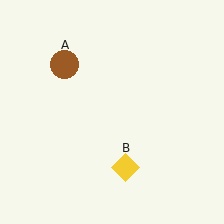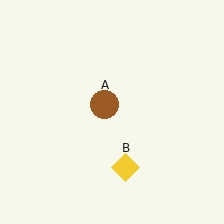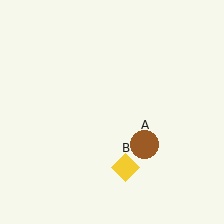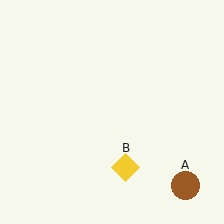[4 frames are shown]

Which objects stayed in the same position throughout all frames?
Yellow diamond (object B) remained stationary.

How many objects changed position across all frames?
1 object changed position: brown circle (object A).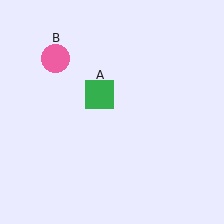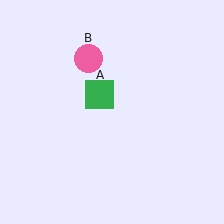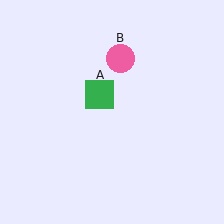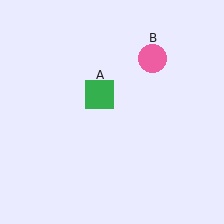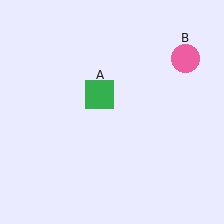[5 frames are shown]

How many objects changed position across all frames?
1 object changed position: pink circle (object B).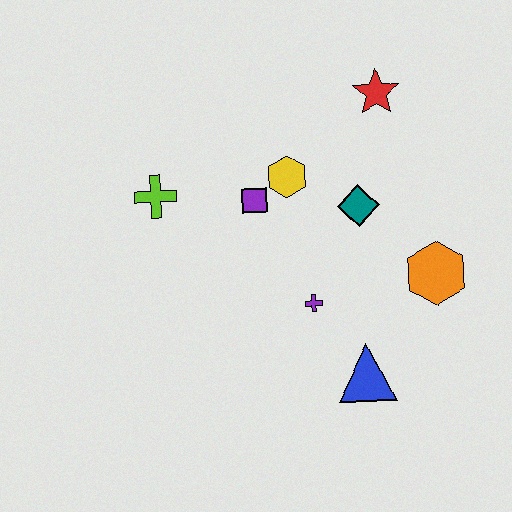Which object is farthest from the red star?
The blue triangle is farthest from the red star.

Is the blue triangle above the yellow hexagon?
No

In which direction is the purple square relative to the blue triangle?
The purple square is above the blue triangle.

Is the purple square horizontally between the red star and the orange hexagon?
No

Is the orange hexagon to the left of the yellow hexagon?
No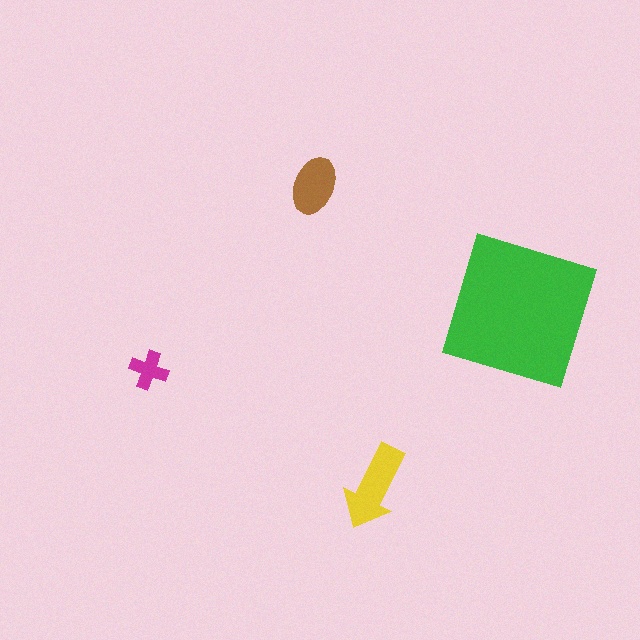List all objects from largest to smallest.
The green square, the yellow arrow, the brown ellipse, the magenta cross.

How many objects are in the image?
There are 4 objects in the image.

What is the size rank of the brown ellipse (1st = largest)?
3rd.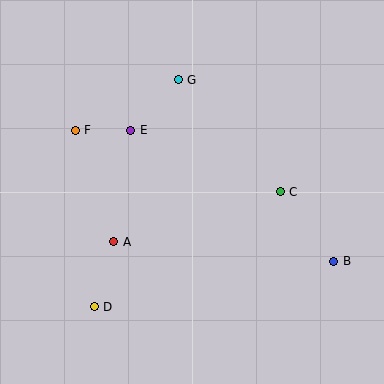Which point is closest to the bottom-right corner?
Point B is closest to the bottom-right corner.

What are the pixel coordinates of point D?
Point D is at (94, 307).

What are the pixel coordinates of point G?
Point G is at (178, 80).